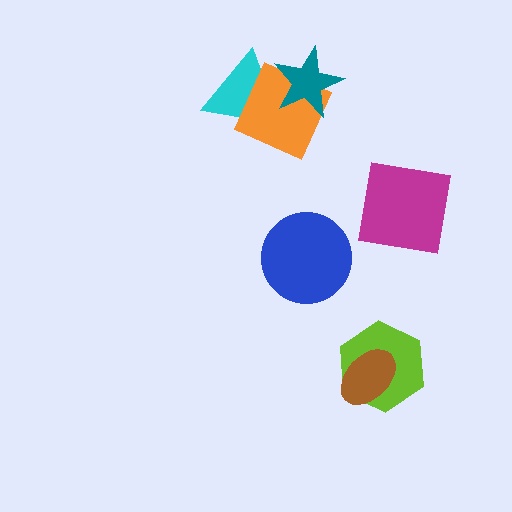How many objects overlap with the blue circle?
0 objects overlap with the blue circle.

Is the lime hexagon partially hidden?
Yes, it is partially covered by another shape.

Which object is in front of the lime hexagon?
The brown ellipse is in front of the lime hexagon.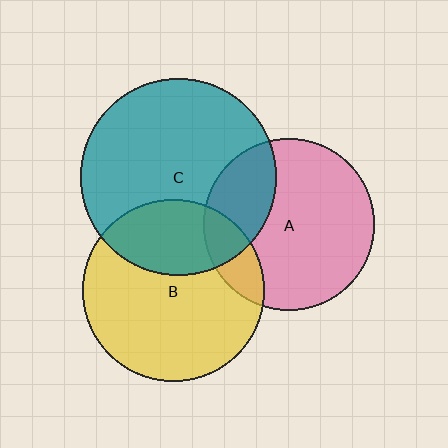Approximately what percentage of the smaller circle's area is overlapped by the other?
Approximately 30%.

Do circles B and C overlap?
Yes.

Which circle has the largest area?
Circle C (teal).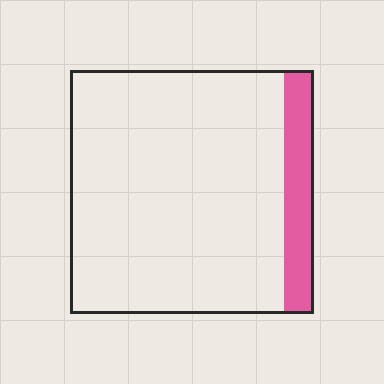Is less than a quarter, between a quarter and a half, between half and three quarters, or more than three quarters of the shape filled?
Less than a quarter.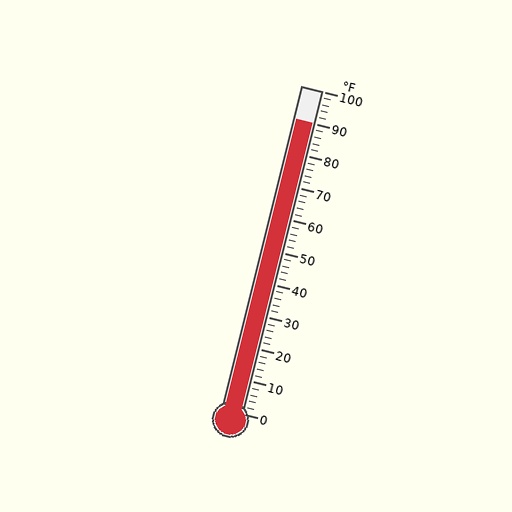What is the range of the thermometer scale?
The thermometer scale ranges from 0°F to 100°F.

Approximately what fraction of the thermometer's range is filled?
The thermometer is filled to approximately 90% of its range.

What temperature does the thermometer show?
The thermometer shows approximately 90°F.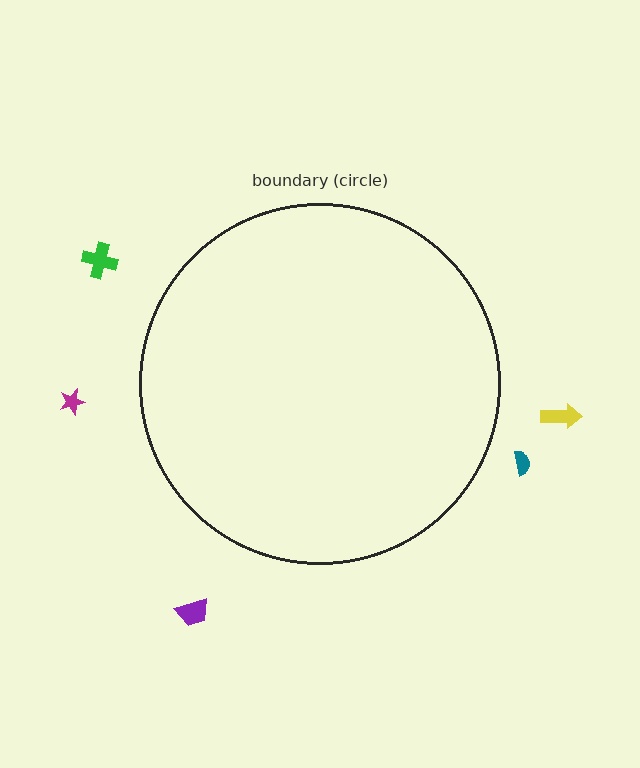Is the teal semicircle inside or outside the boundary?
Outside.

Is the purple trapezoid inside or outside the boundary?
Outside.